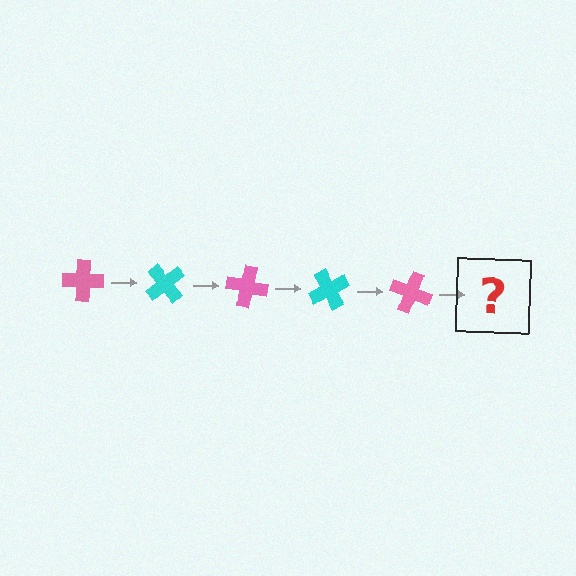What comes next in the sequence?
The next element should be a cyan cross, rotated 250 degrees from the start.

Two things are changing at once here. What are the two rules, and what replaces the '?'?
The two rules are that it rotates 50 degrees each step and the color cycles through pink and cyan. The '?' should be a cyan cross, rotated 250 degrees from the start.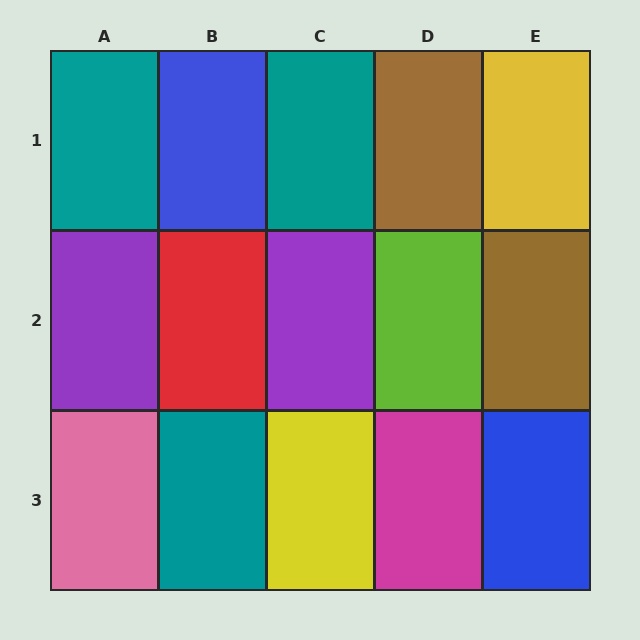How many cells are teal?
3 cells are teal.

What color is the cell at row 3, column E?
Blue.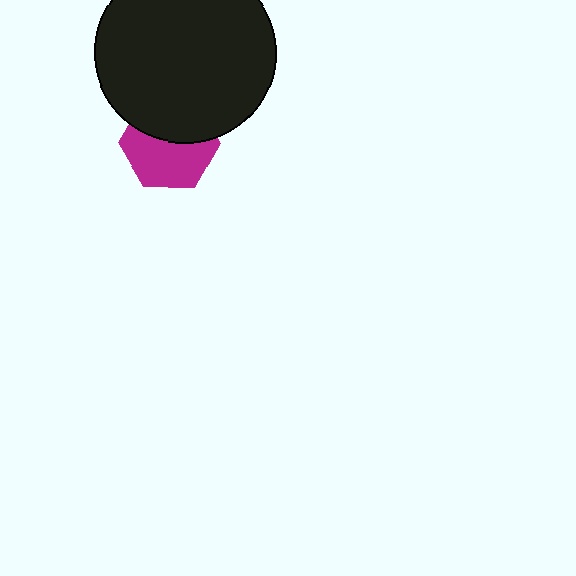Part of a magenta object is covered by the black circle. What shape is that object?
It is a hexagon.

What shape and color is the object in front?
The object in front is a black circle.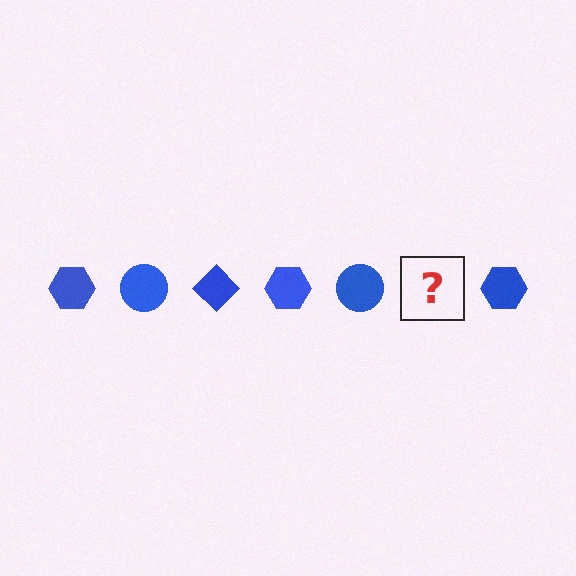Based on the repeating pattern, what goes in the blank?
The blank should be a blue diamond.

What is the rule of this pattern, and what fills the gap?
The rule is that the pattern cycles through hexagon, circle, diamond shapes in blue. The gap should be filled with a blue diamond.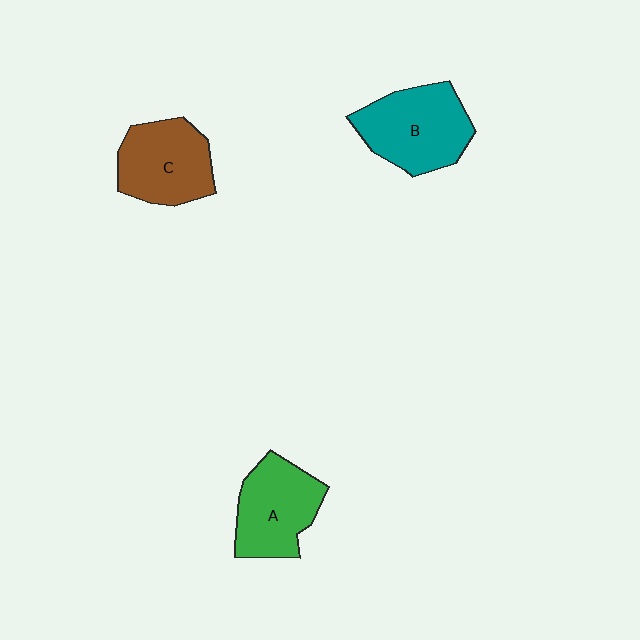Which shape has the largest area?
Shape B (teal).